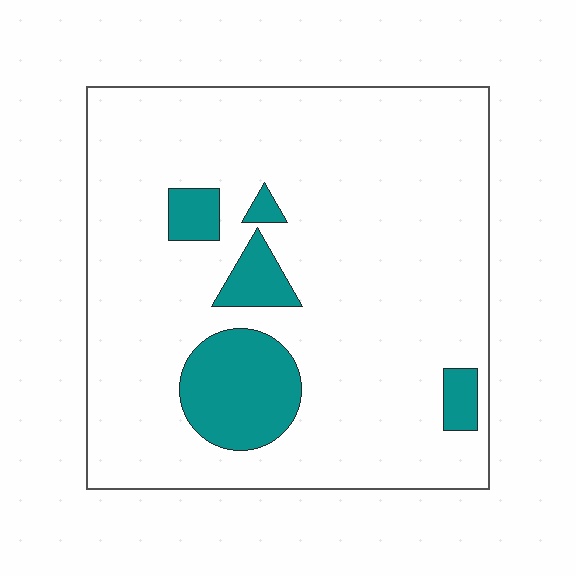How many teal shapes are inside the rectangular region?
5.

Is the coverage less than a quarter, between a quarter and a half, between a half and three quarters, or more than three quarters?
Less than a quarter.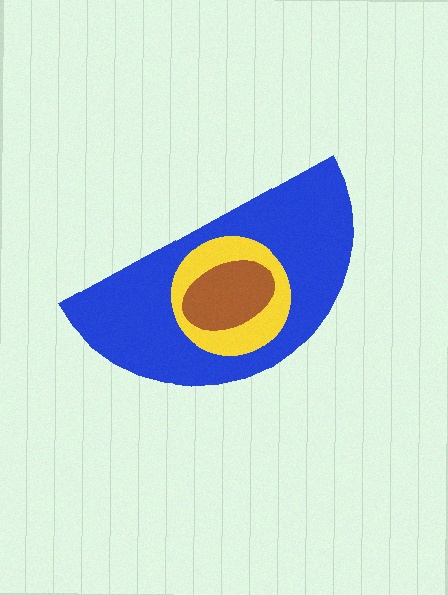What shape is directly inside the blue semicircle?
The yellow circle.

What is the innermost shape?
The brown ellipse.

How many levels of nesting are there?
3.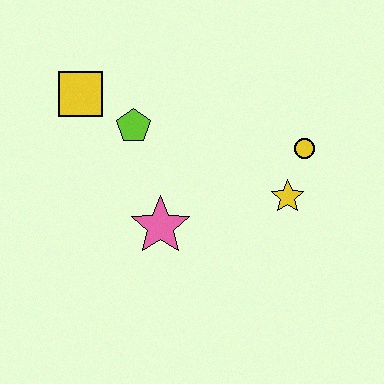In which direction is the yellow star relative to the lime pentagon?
The yellow star is to the right of the lime pentagon.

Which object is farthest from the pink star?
The yellow circle is farthest from the pink star.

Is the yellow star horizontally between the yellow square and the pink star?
No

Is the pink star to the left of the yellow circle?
Yes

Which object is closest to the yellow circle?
The yellow star is closest to the yellow circle.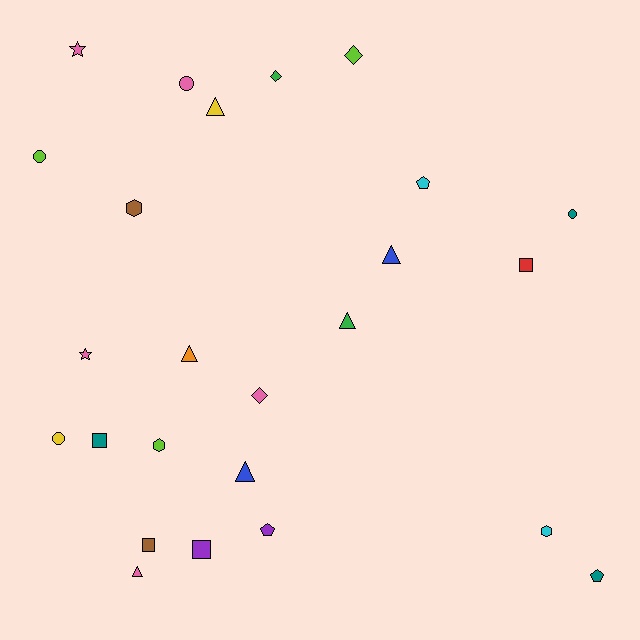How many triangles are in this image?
There are 6 triangles.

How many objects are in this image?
There are 25 objects.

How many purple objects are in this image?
There are 2 purple objects.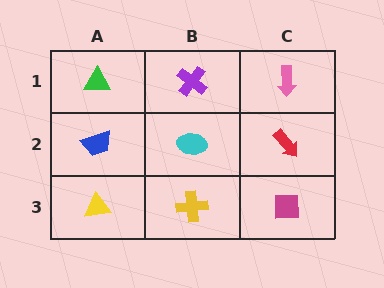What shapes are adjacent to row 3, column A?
A blue trapezoid (row 2, column A), a yellow cross (row 3, column B).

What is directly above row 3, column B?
A cyan ellipse.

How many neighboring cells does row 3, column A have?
2.